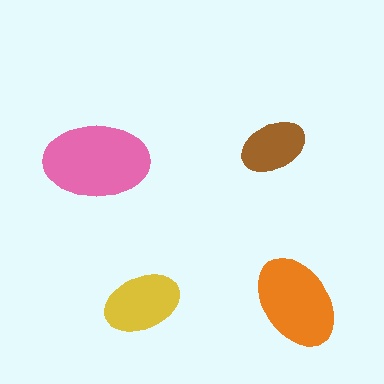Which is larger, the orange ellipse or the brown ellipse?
The orange one.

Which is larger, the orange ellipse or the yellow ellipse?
The orange one.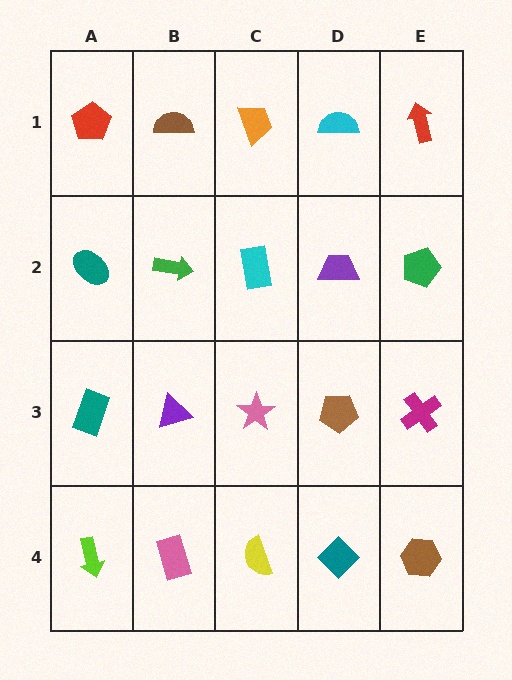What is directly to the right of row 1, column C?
A cyan semicircle.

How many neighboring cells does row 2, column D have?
4.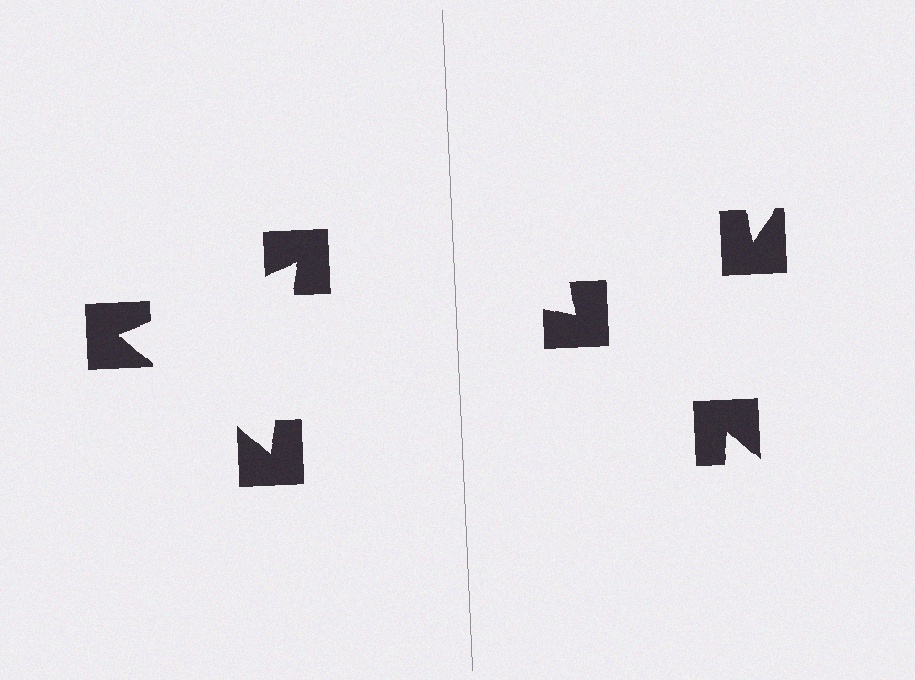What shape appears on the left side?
An illusory triangle.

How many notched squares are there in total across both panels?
6 — 3 on each side.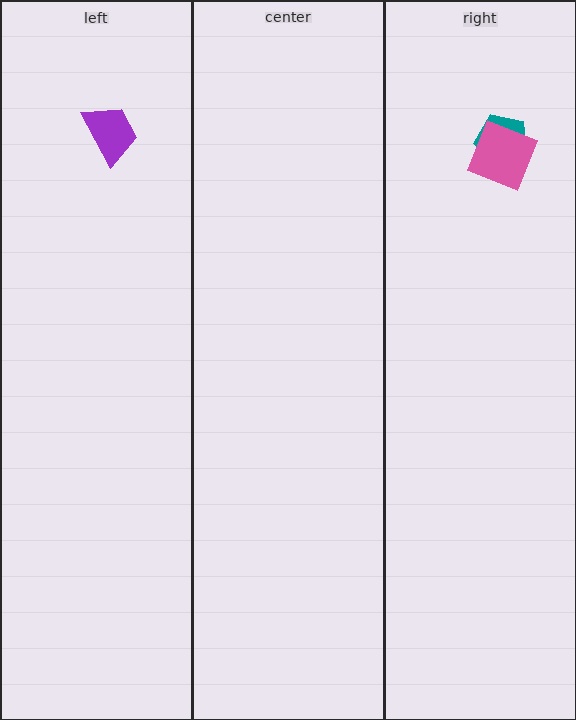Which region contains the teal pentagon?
The right region.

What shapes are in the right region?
The teal pentagon, the pink square.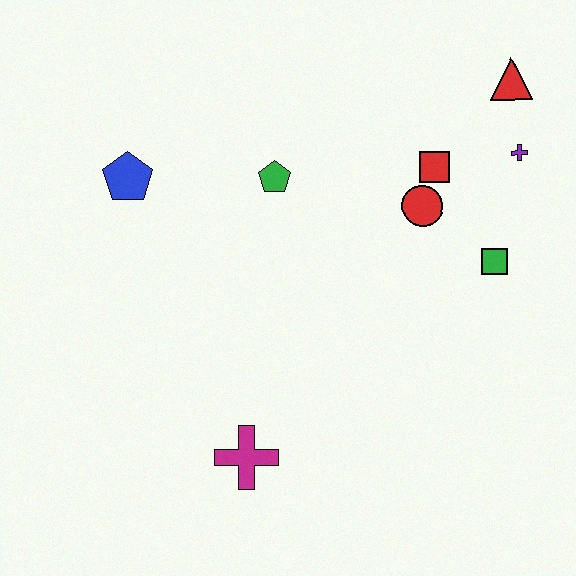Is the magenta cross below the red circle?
Yes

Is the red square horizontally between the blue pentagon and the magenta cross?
No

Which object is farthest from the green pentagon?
The magenta cross is farthest from the green pentagon.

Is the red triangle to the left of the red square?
No